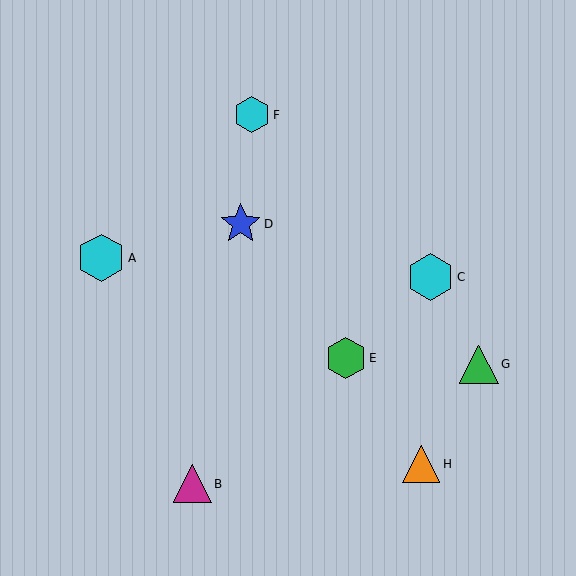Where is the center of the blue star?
The center of the blue star is at (241, 224).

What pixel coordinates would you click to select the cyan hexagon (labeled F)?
Click at (252, 115) to select the cyan hexagon F.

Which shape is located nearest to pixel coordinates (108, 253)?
The cyan hexagon (labeled A) at (101, 258) is nearest to that location.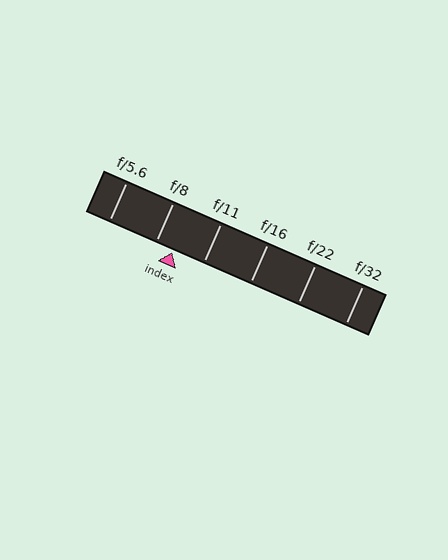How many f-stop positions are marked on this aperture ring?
There are 6 f-stop positions marked.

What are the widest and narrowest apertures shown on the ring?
The widest aperture shown is f/5.6 and the narrowest is f/32.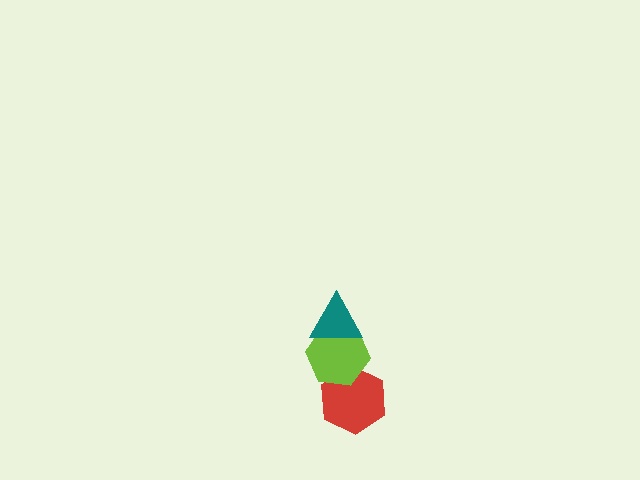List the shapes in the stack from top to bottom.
From top to bottom: the teal triangle, the lime hexagon, the red hexagon.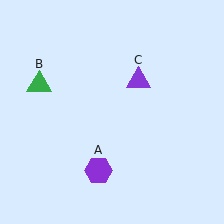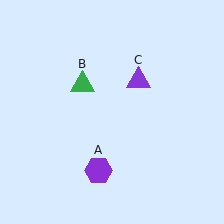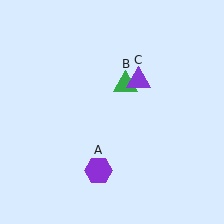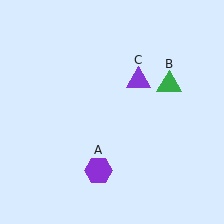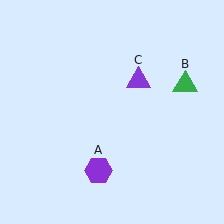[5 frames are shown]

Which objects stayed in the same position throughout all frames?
Purple hexagon (object A) and purple triangle (object C) remained stationary.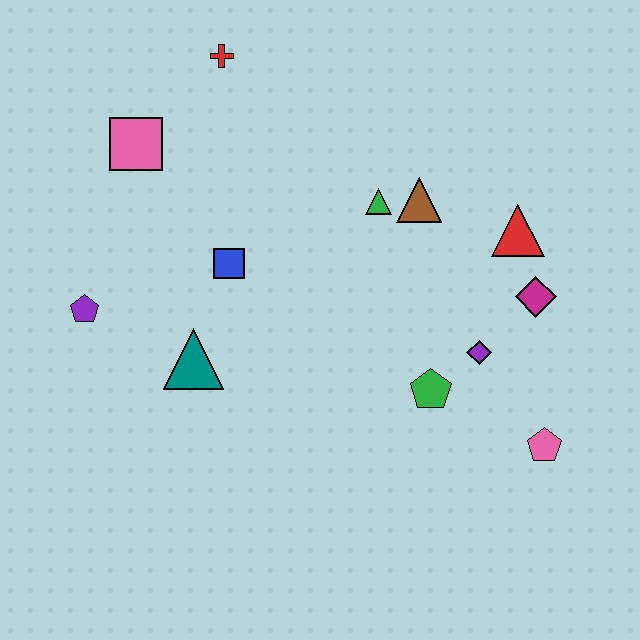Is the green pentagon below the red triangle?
Yes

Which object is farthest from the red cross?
The pink pentagon is farthest from the red cross.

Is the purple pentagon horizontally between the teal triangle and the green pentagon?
No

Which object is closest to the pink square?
The red cross is closest to the pink square.